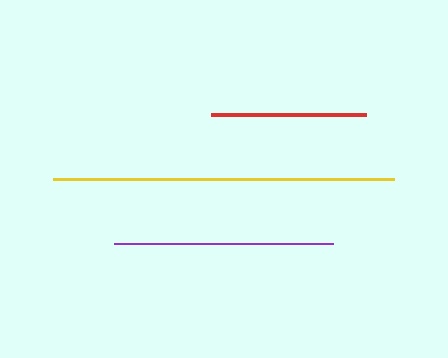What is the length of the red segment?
The red segment is approximately 154 pixels long.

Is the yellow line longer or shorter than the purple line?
The yellow line is longer than the purple line.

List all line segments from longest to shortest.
From longest to shortest: yellow, purple, red.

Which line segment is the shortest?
The red line is the shortest at approximately 154 pixels.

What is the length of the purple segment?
The purple segment is approximately 219 pixels long.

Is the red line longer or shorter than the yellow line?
The yellow line is longer than the red line.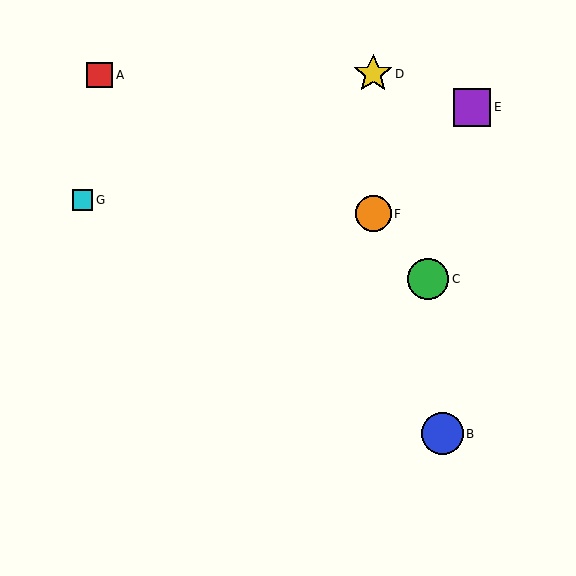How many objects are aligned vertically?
2 objects (D, F) are aligned vertically.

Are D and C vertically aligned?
No, D is at x≈373 and C is at x≈428.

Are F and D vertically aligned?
Yes, both are at x≈373.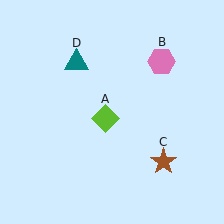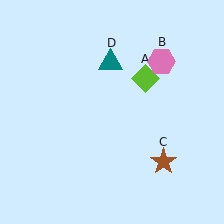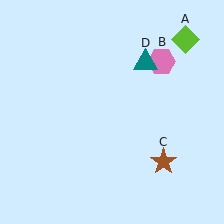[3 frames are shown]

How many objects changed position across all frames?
2 objects changed position: lime diamond (object A), teal triangle (object D).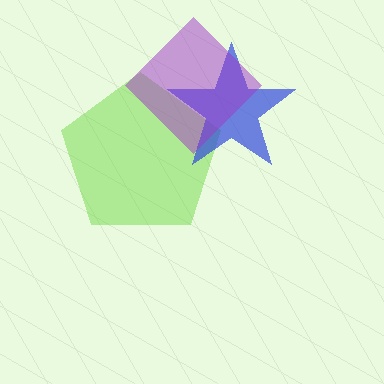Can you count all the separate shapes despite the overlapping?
Yes, there are 3 separate shapes.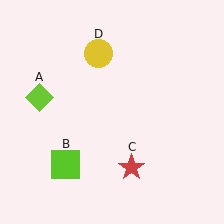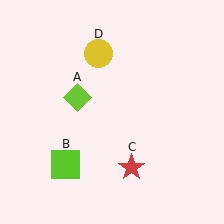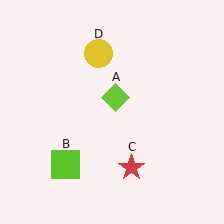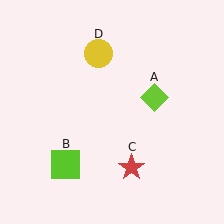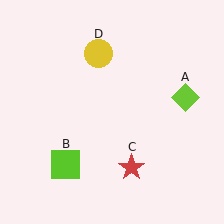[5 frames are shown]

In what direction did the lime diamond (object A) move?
The lime diamond (object A) moved right.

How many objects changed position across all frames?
1 object changed position: lime diamond (object A).